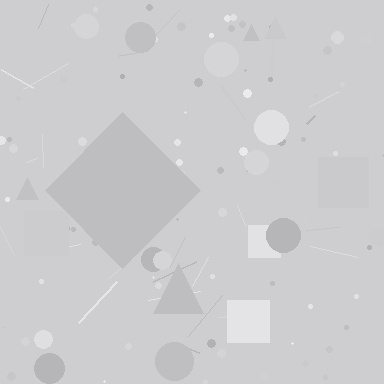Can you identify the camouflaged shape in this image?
The camouflaged shape is a diamond.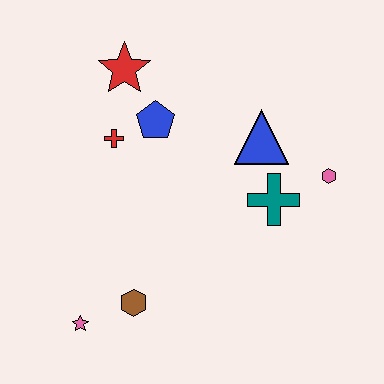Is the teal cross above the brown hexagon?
Yes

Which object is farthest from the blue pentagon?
The pink star is farthest from the blue pentagon.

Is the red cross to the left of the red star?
Yes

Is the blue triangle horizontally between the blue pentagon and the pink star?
No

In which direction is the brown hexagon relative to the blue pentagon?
The brown hexagon is below the blue pentagon.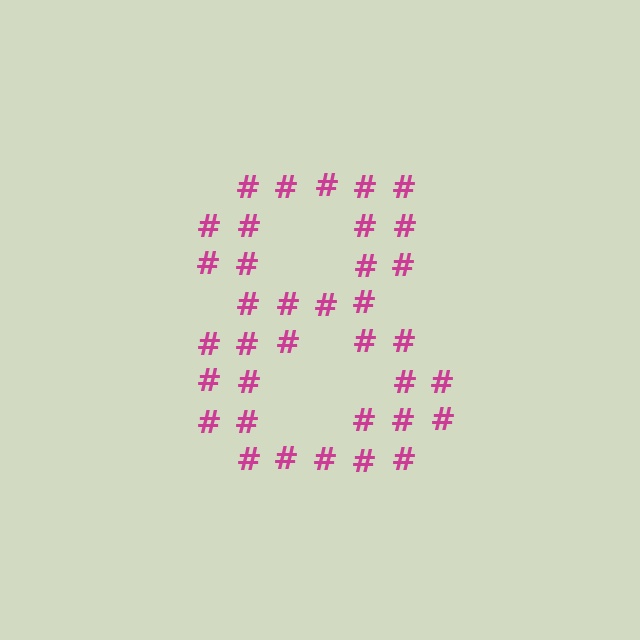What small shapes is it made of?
It is made of small hash symbols.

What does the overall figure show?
The overall figure shows the digit 8.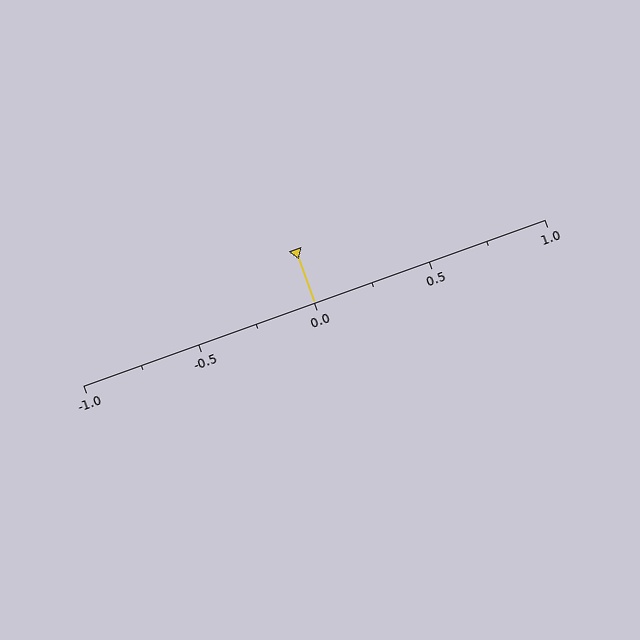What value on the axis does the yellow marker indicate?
The marker indicates approximately 0.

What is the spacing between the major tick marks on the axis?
The major ticks are spaced 0.5 apart.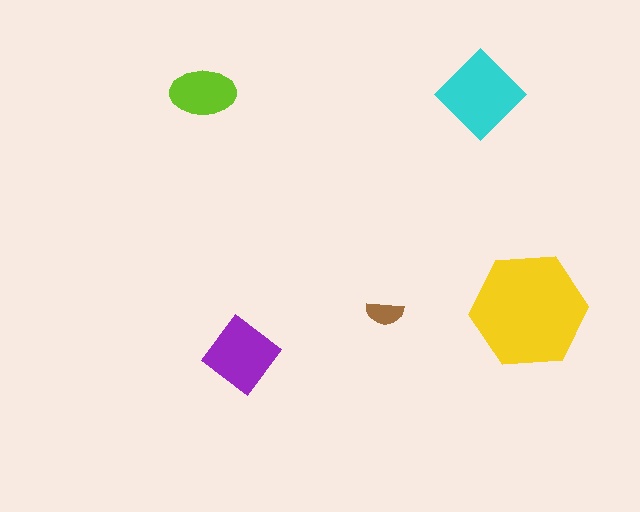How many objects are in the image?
There are 5 objects in the image.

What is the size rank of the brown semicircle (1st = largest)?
5th.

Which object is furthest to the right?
The yellow hexagon is rightmost.